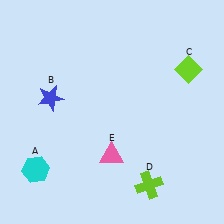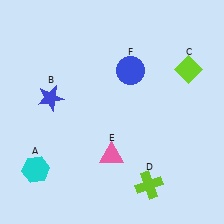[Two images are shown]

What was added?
A blue circle (F) was added in Image 2.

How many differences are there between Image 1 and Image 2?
There is 1 difference between the two images.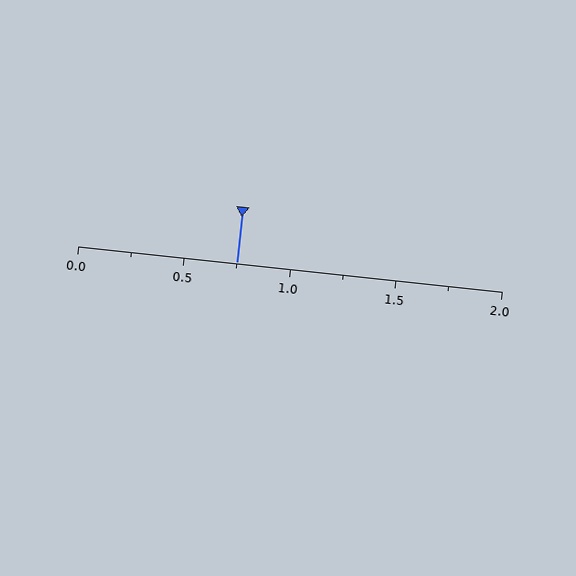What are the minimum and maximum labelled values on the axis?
The axis runs from 0.0 to 2.0.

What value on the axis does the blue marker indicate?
The marker indicates approximately 0.75.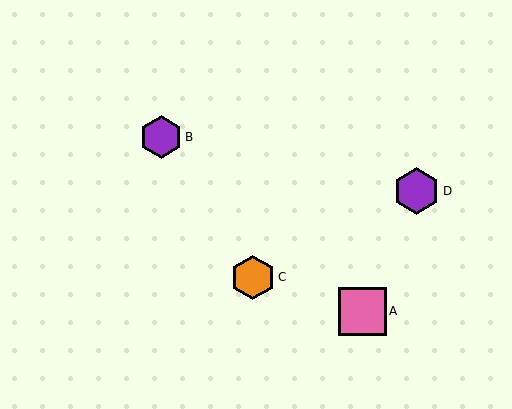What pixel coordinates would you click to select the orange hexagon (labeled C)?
Click at (253, 277) to select the orange hexagon C.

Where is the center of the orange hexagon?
The center of the orange hexagon is at (253, 277).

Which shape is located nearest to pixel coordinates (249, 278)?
The orange hexagon (labeled C) at (253, 277) is nearest to that location.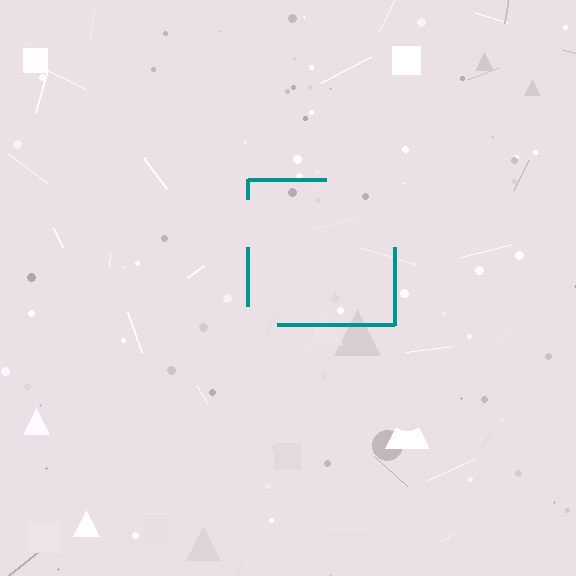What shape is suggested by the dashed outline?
The dashed outline suggests a square.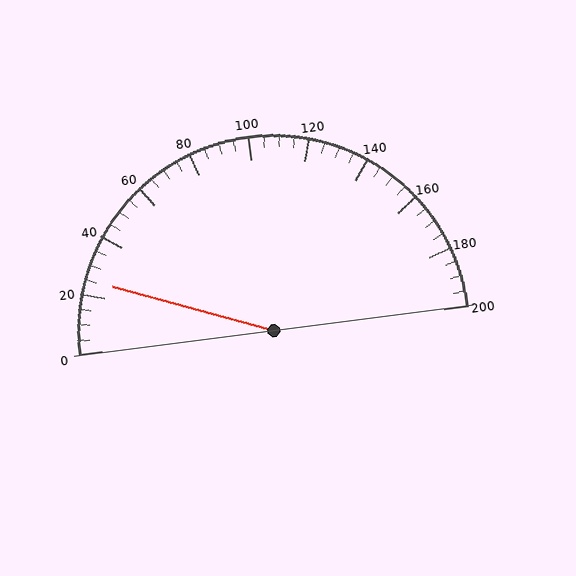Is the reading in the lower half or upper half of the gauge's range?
The reading is in the lower half of the range (0 to 200).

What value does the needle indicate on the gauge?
The needle indicates approximately 25.